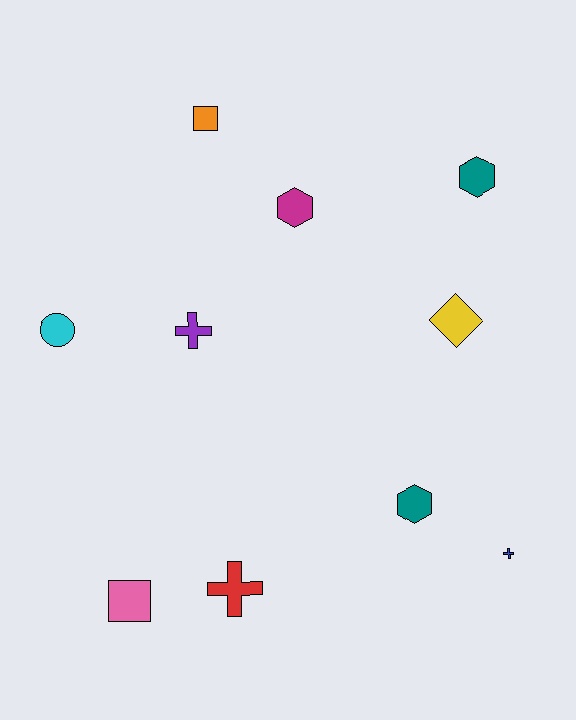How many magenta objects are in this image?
There is 1 magenta object.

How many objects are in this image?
There are 10 objects.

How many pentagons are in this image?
There are no pentagons.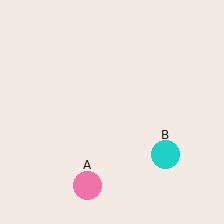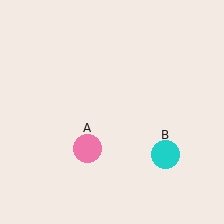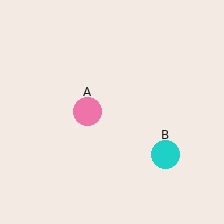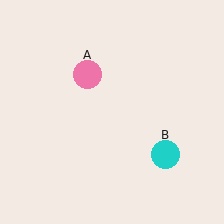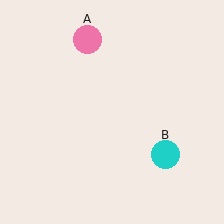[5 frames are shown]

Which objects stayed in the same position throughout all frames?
Cyan circle (object B) remained stationary.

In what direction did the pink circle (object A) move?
The pink circle (object A) moved up.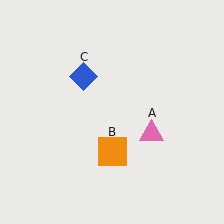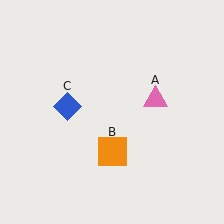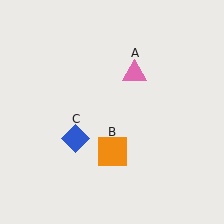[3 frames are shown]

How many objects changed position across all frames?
2 objects changed position: pink triangle (object A), blue diamond (object C).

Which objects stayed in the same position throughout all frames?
Orange square (object B) remained stationary.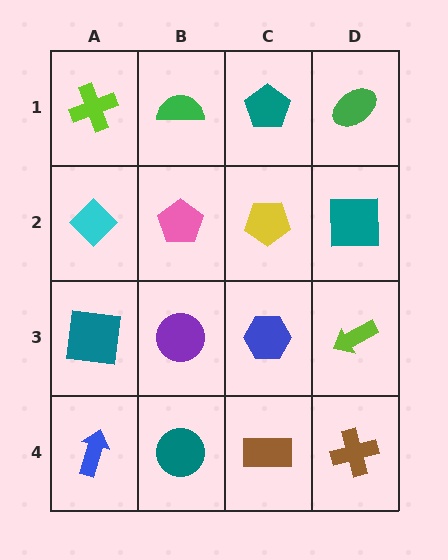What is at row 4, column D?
A brown cross.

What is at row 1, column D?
A green ellipse.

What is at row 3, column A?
A teal square.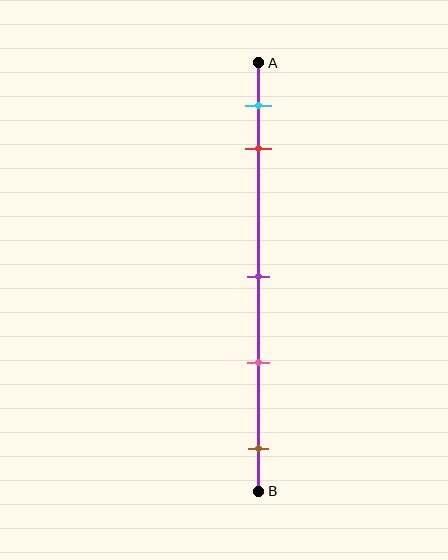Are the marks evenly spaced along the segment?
No, the marks are not evenly spaced.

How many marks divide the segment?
There are 5 marks dividing the segment.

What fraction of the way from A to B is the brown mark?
The brown mark is approximately 90% (0.9) of the way from A to B.